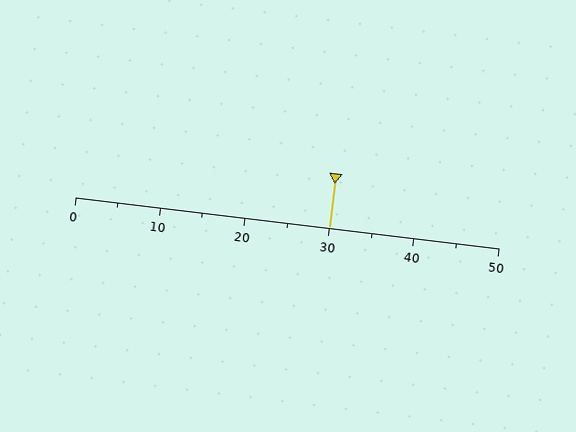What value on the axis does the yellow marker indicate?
The marker indicates approximately 30.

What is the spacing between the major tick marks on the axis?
The major ticks are spaced 10 apart.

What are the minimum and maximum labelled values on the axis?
The axis runs from 0 to 50.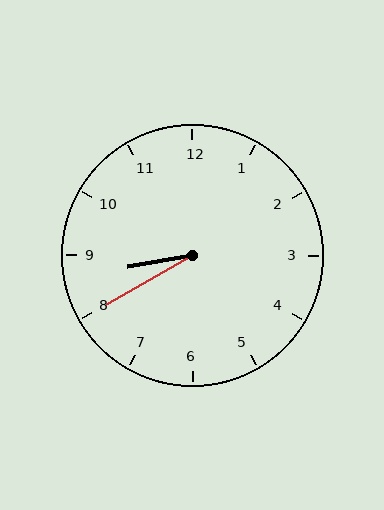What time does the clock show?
8:40.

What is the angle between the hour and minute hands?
Approximately 20 degrees.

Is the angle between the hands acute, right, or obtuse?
It is acute.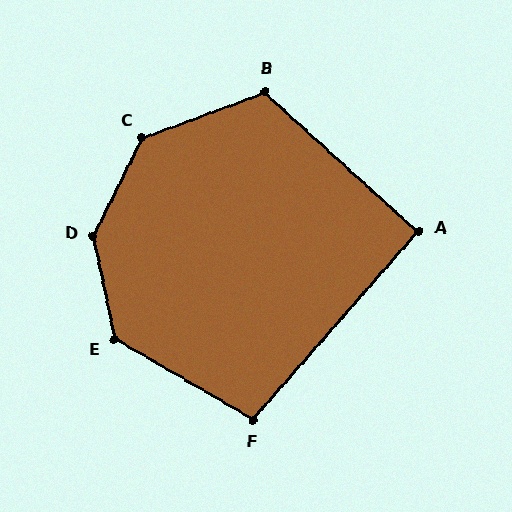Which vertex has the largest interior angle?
D, at approximately 142 degrees.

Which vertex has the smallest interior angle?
A, at approximately 91 degrees.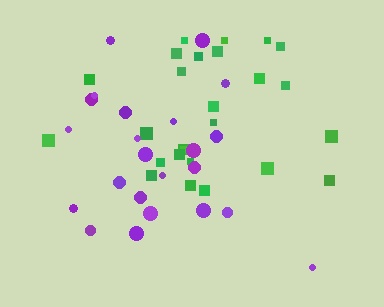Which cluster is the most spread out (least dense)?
Purple.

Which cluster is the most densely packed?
Green.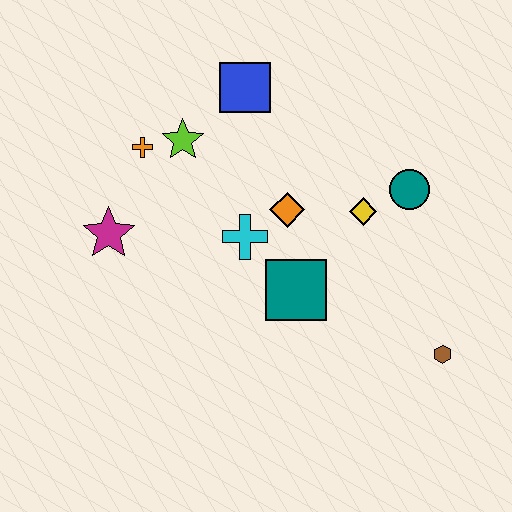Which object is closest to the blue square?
The lime star is closest to the blue square.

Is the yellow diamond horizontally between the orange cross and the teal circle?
Yes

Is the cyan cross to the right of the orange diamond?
No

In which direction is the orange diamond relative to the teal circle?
The orange diamond is to the left of the teal circle.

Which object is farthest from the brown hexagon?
The orange cross is farthest from the brown hexagon.